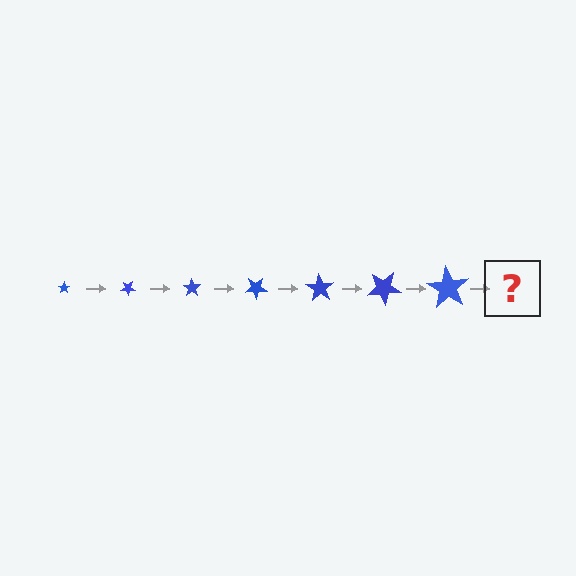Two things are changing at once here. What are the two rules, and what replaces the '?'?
The two rules are that the star grows larger each step and it rotates 35 degrees each step. The '?' should be a star, larger than the previous one and rotated 245 degrees from the start.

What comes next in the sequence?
The next element should be a star, larger than the previous one and rotated 245 degrees from the start.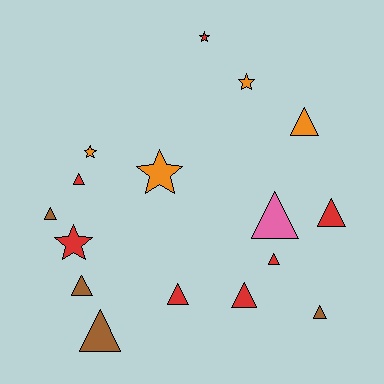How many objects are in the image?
There are 16 objects.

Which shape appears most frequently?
Triangle, with 11 objects.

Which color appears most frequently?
Red, with 7 objects.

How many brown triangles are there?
There are 4 brown triangles.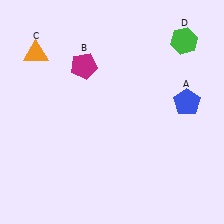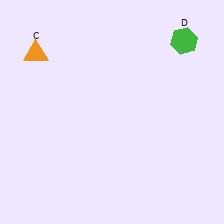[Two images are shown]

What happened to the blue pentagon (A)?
The blue pentagon (A) was removed in Image 2. It was in the top-right area of Image 1.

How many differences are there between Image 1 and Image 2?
There are 2 differences between the two images.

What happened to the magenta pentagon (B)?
The magenta pentagon (B) was removed in Image 2. It was in the top-left area of Image 1.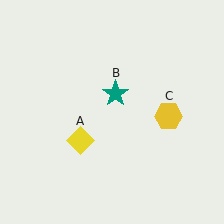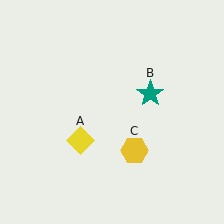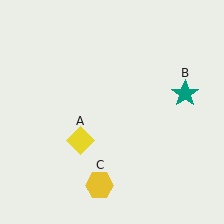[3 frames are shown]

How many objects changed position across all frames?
2 objects changed position: teal star (object B), yellow hexagon (object C).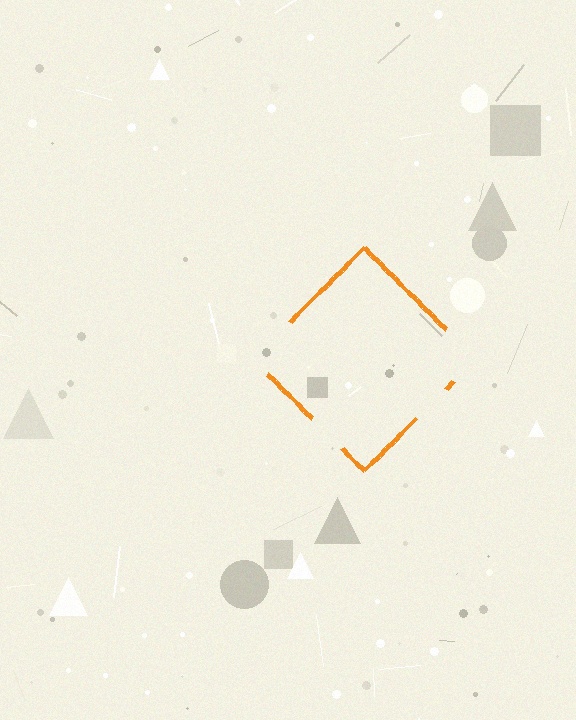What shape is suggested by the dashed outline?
The dashed outline suggests a diamond.